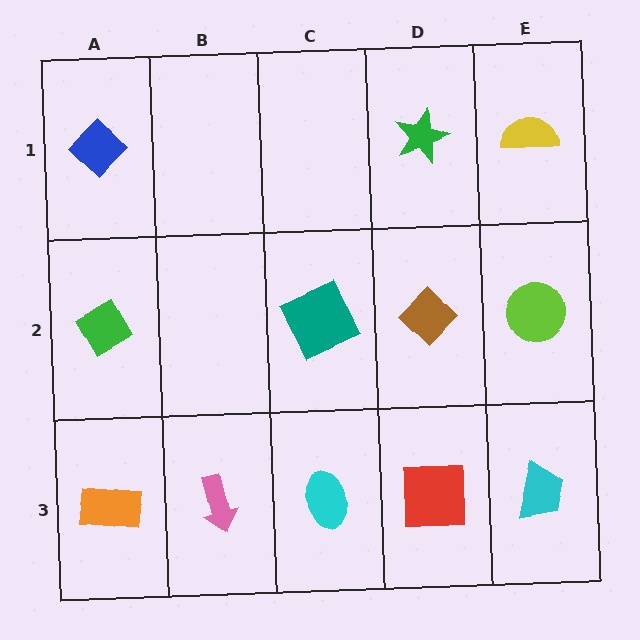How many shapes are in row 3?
5 shapes.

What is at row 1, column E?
A yellow semicircle.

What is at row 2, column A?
A green diamond.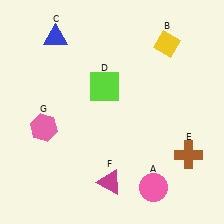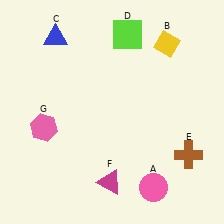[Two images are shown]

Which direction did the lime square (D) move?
The lime square (D) moved up.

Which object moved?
The lime square (D) moved up.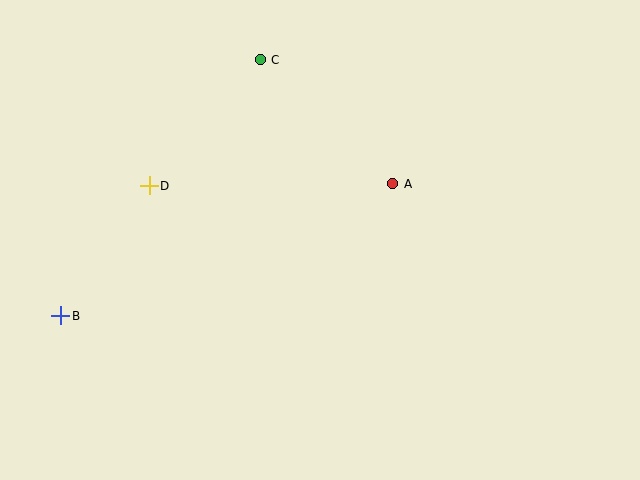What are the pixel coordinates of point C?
Point C is at (260, 60).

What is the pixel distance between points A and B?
The distance between A and B is 357 pixels.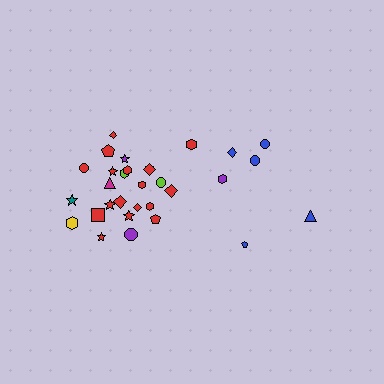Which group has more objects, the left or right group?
The left group.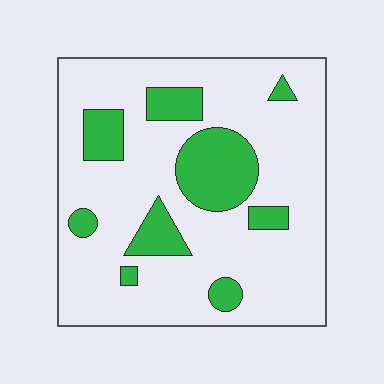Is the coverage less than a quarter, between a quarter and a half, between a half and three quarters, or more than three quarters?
Less than a quarter.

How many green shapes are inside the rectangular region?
9.